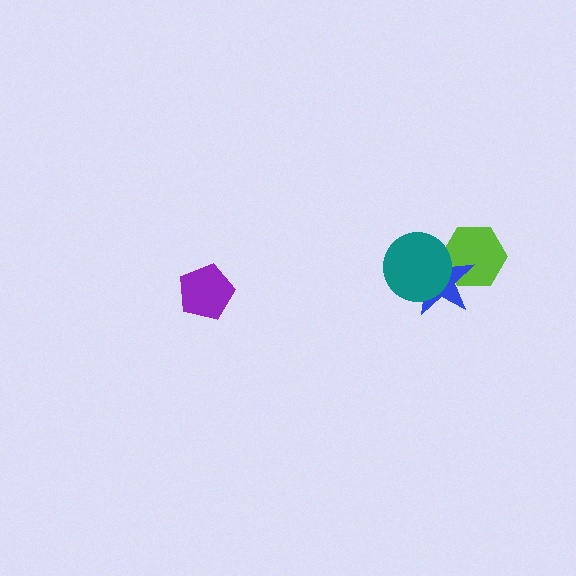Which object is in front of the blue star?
The teal circle is in front of the blue star.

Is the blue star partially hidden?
Yes, it is partially covered by another shape.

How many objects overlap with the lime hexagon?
2 objects overlap with the lime hexagon.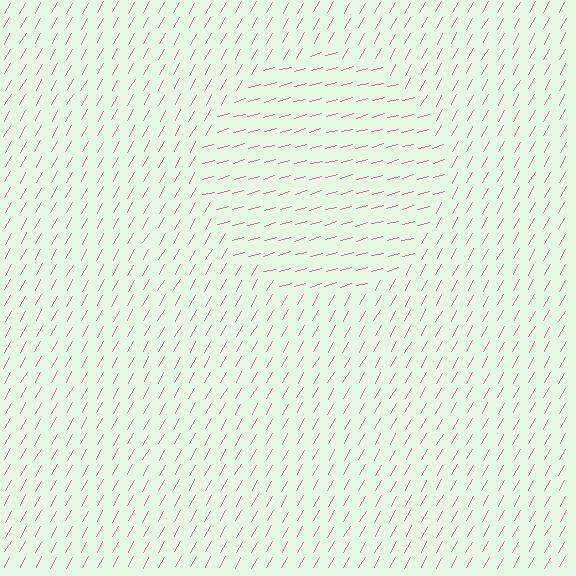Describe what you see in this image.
The image is filled with small pink line segments. A circle region in the image has lines oriented differently from the surrounding lines, creating a visible texture boundary.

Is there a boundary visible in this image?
Yes, there is a texture boundary formed by a change in line orientation.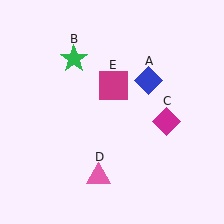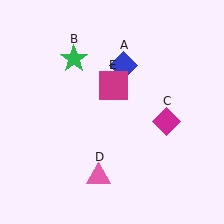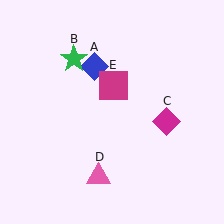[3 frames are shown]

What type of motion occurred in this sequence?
The blue diamond (object A) rotated counterclockwise around the center of the scene.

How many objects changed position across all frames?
1 object changed position: blue diamond (object A).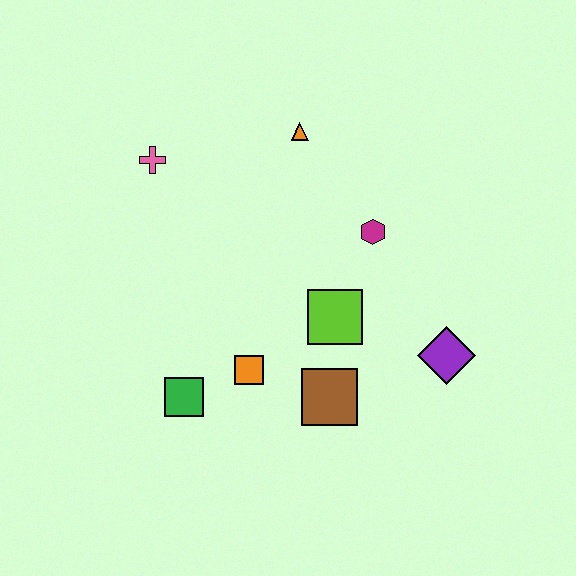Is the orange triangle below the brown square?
No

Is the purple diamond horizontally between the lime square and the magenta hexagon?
No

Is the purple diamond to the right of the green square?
Yes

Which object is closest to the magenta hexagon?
The lime square is closest to the magenta hexagon.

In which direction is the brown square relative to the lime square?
The brown square is below the lime square.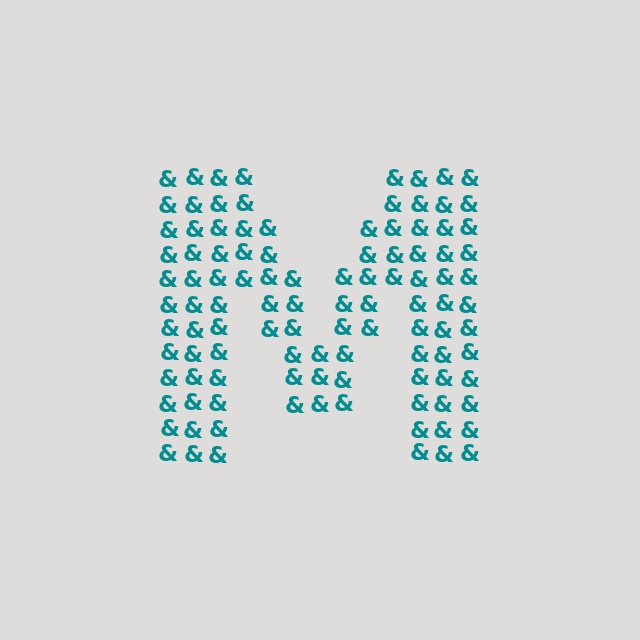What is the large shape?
The large shape is the letter M.